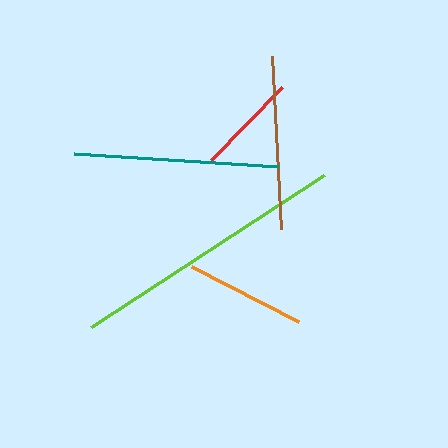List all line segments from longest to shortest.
From longest to shortest: lime, teal, brown, orange, red.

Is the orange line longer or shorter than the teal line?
The teal line is longer than the orange line.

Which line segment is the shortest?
The red line is the shortest at approximately 102 pixels.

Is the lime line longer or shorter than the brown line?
The lime line is longer than the brown line.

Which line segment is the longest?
The lime line is the longest at approximately 277 pixels.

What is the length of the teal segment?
The teal segment is approximately 204 pixels long.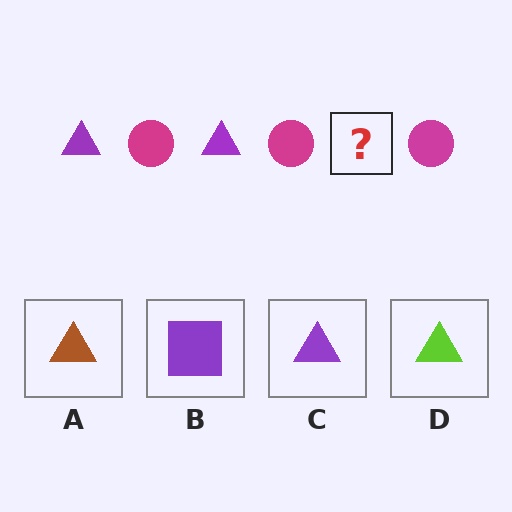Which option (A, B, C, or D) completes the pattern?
C.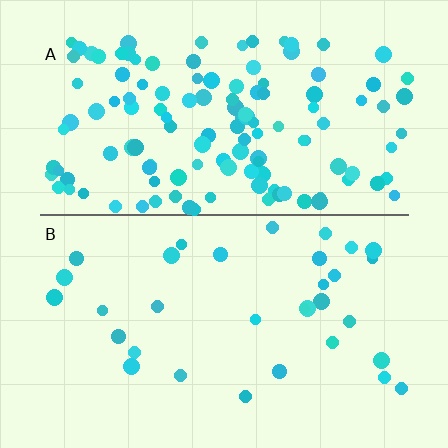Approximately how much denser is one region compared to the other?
Approximately 3.9× — region A over region B.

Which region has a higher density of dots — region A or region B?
A (the top).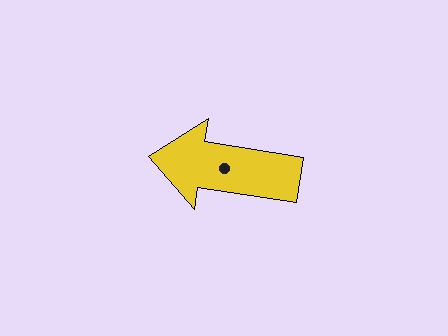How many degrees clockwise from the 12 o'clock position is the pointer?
Approximately 279 degrees.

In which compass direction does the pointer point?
West.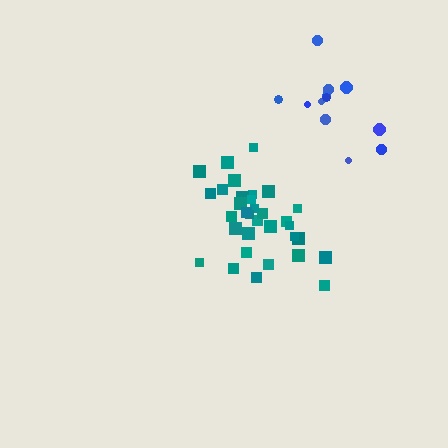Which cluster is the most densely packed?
Teal.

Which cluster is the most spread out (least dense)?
Blue.